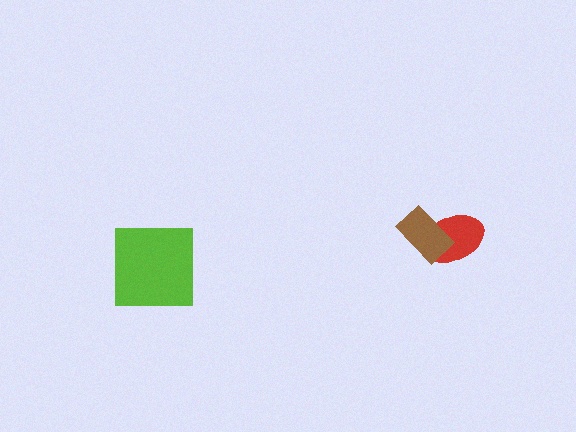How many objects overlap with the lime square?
0 objects overlap with the lime square.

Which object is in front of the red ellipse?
The brown rectangle is in front of the red ellipse.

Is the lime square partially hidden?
No, no other shape covers it.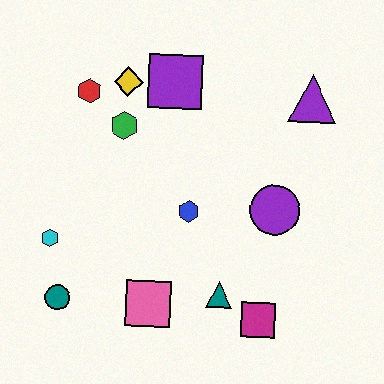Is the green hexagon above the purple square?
No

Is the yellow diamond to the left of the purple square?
Yes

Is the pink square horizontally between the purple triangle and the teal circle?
Yes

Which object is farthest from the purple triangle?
The teal circle is farthest from the purple triangle.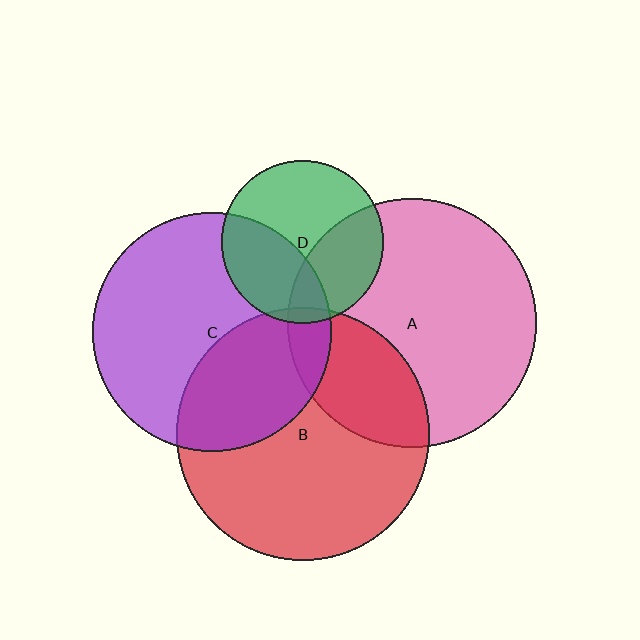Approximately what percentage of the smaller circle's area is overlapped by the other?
Approximately 35%.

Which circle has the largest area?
Circle B (red).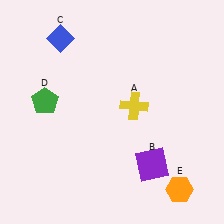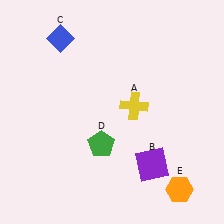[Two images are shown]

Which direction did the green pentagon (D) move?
The green pentagon (D) moved right.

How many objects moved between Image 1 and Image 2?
1 object moved between the two images.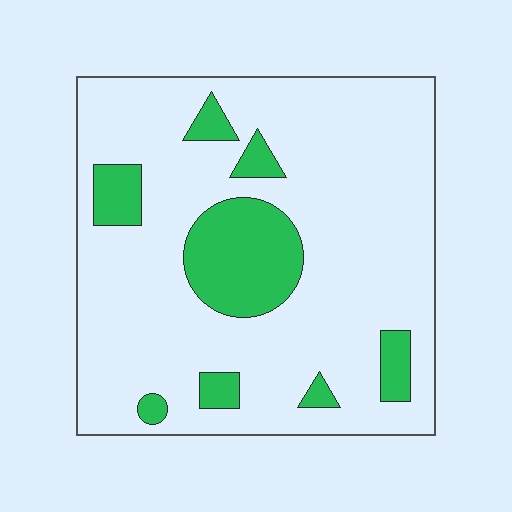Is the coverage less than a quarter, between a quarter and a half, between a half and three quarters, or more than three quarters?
Less than a quarter.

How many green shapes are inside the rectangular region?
8.